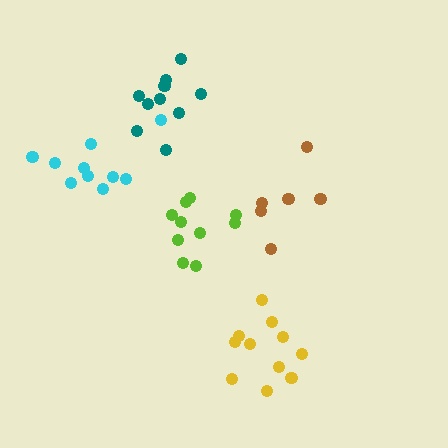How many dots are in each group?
Group 1: 10 dots, Group 2: 6 dots, Group 3: 11 dots, Group 4: 10 dots, Group 5: 10 dots (47 total).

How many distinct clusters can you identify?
There are 5 distinct clusters.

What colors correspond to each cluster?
The clusters are colored: cyan, brown, yellow, teal, lime.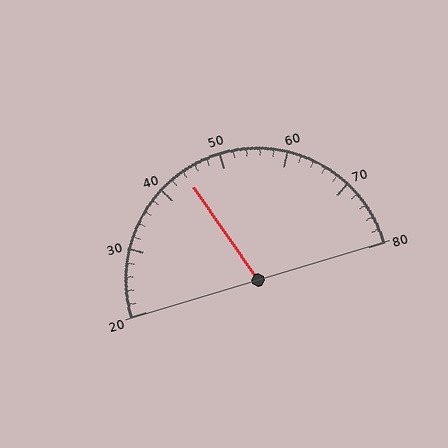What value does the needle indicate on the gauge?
The needle indicates approximately 44.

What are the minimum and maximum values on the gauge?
The gauge ranges from 20 to 80.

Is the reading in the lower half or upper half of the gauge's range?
The reading is in the lower half of the range (20 to 80).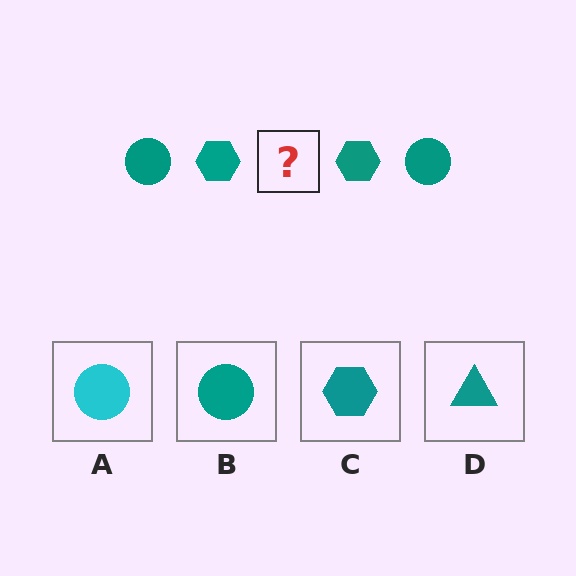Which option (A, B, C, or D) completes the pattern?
B.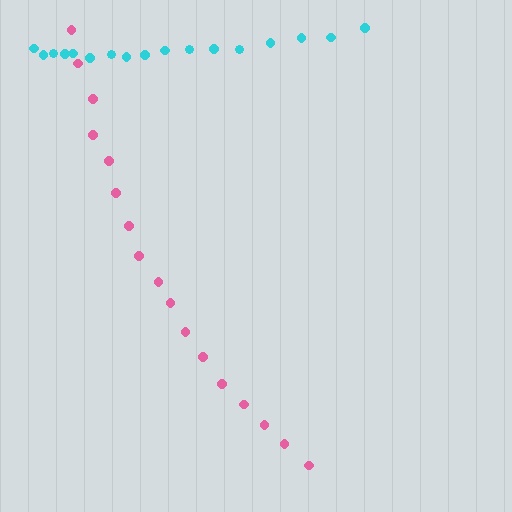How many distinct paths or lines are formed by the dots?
There are 2 distinct paths.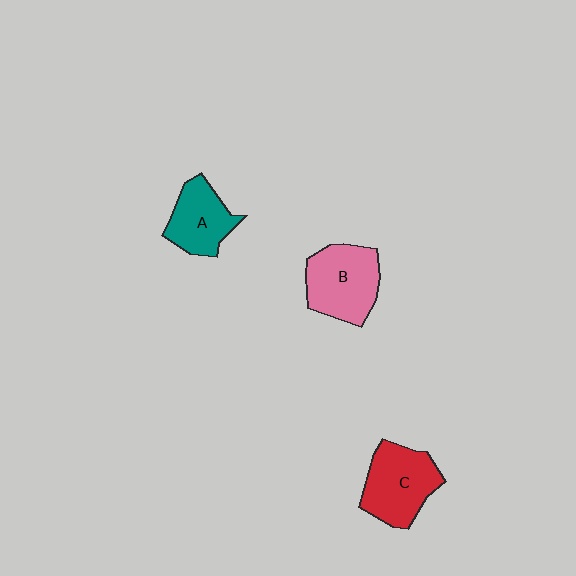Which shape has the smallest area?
Shape A (teal).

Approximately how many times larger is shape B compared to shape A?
Approximately 1.3 times.